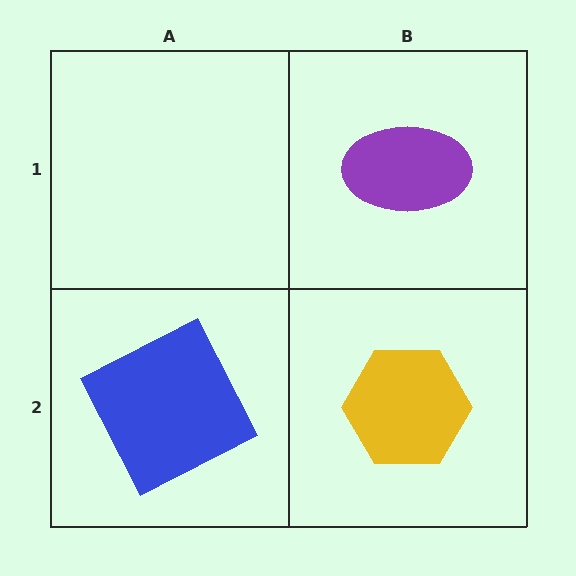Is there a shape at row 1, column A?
No, that cell is empty.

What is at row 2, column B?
A yellow hexagon.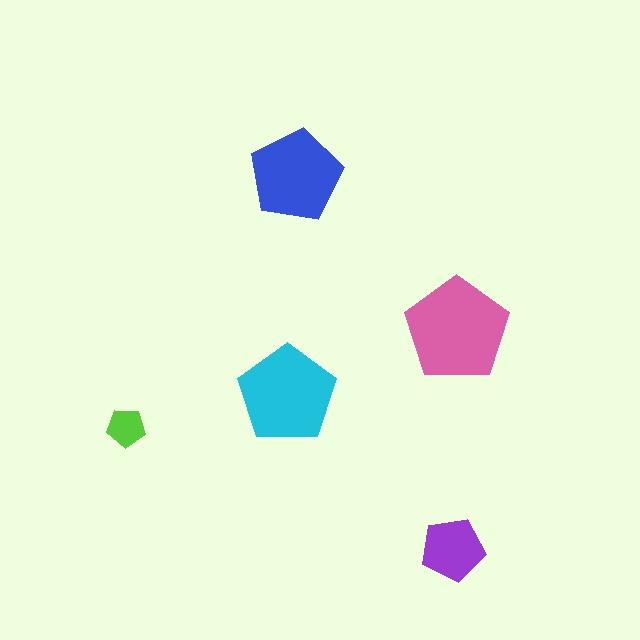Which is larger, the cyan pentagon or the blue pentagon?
The cyan one.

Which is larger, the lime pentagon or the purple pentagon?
The purple one.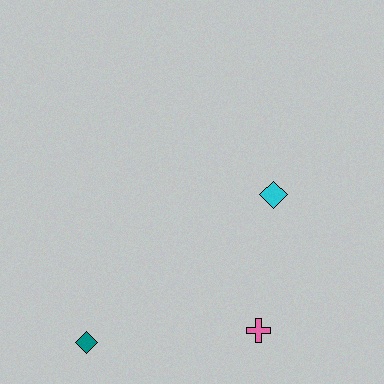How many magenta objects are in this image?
There are no magenta objects.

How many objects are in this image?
There are 3 objects.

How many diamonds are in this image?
There are 2 diamonds.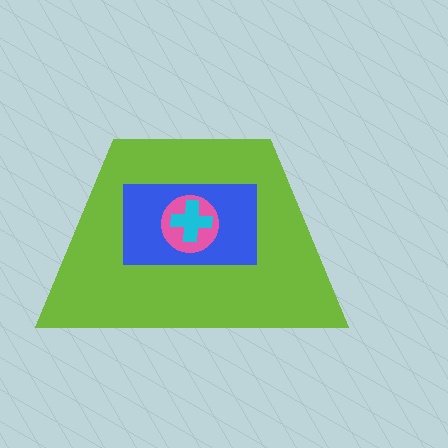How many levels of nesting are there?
4.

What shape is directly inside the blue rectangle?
The pink circle.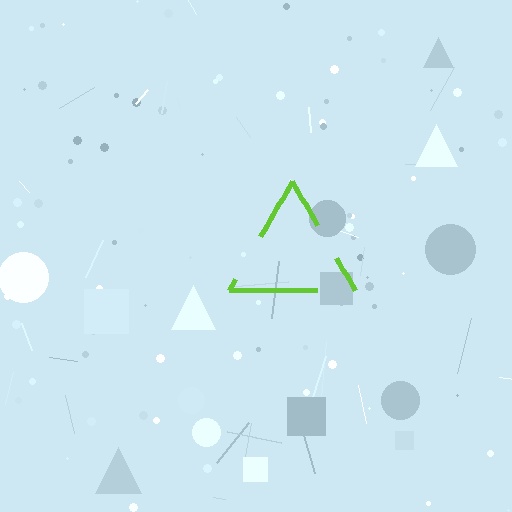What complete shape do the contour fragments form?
The contour fragments form a triangle.